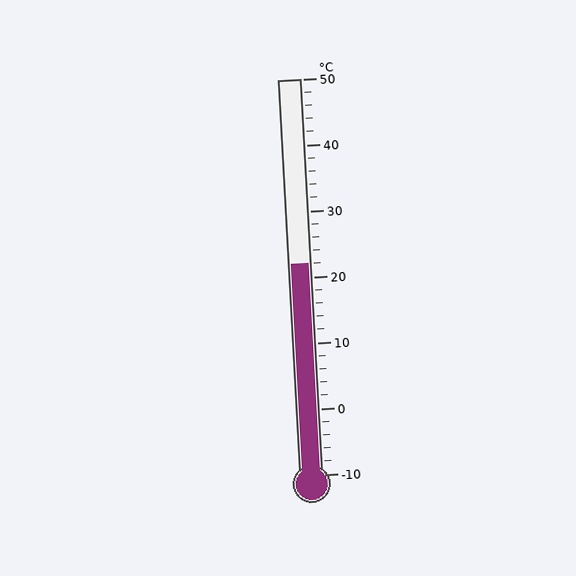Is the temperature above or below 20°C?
The temperature is above 20°C.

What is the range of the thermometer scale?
The thermometer scale ranges from -10°C to 50°C.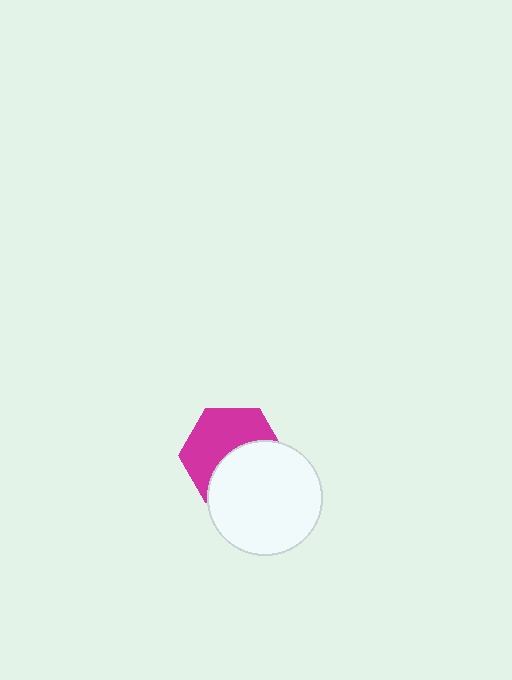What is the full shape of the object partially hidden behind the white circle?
The partially hidden object is a magenta hexagon.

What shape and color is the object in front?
The object in front is a white circle.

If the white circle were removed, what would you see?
You would see the complete magenta hexagon.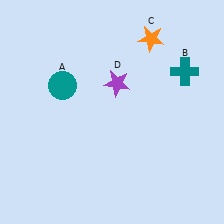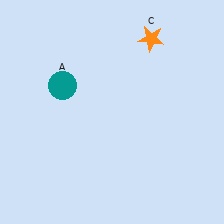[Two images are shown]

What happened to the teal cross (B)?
The teal cross (B) was removed in Image 2. It was in the top-right area of Image 1.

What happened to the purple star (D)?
The purple star (D) was removed in Image 2. It was in the top-right area of Image 1.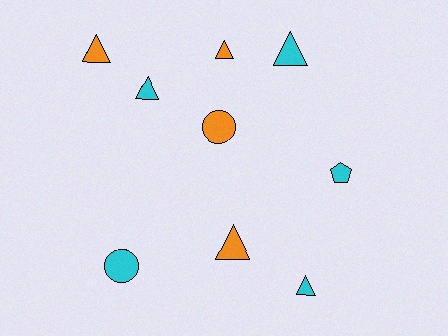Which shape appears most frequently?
Triangle, with 6 objects.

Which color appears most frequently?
Cyan, with 5 objects.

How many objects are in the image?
There are 9 objects.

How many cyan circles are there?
There is 1 cyan circle.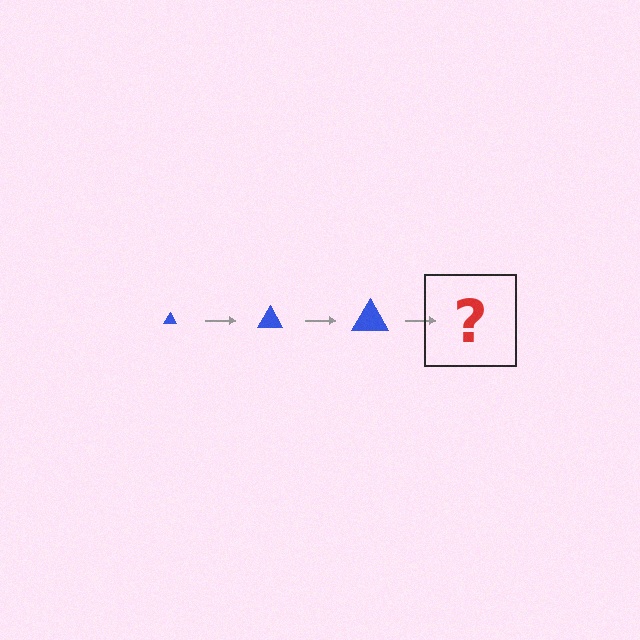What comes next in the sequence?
The next element should be a blue triangle, larger than the previous one.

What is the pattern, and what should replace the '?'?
The pattern is that the triangle gets progressively larger each step. The '?' should be a blue triangle, larger than the previous one.